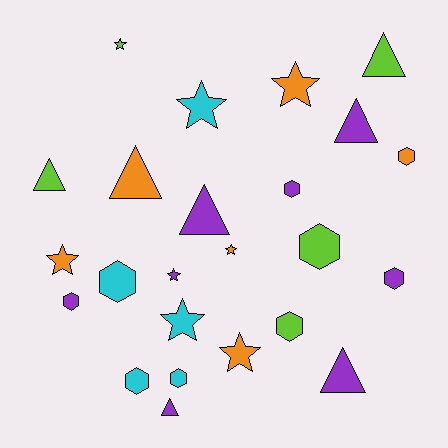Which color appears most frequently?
Purple, with 8 objects.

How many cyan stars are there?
There are 2 cyan stars.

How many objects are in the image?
There are 24 objects.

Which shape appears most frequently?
Hexagon, with 9 objects.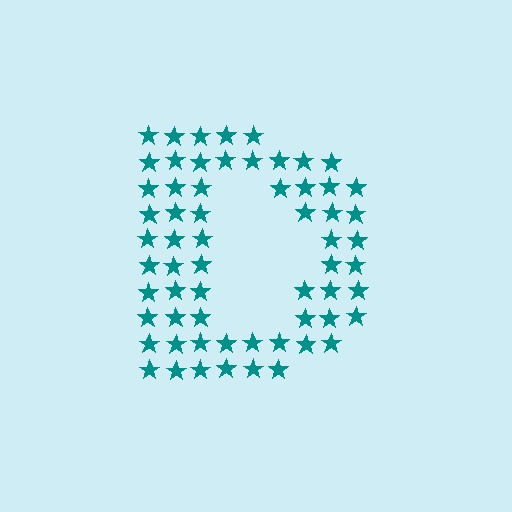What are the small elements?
The small elements are stars.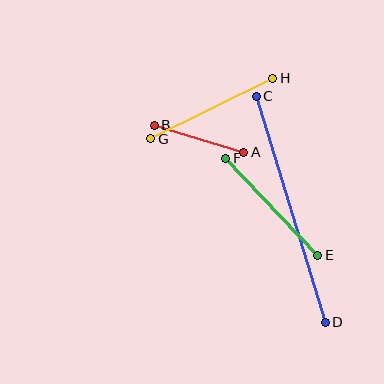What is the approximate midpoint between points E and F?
The midpoint is at approximately (272, 207) pixels.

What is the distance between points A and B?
The distance is approximately 93 pixels.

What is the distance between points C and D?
The distance is approximately 237 pixels.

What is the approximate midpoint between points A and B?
The midpoint is at approximately (199, 139) pixels.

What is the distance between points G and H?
The distance is approximately 136 pixels.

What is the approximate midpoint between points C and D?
The midpoint is at approximately (291, 209) pixels.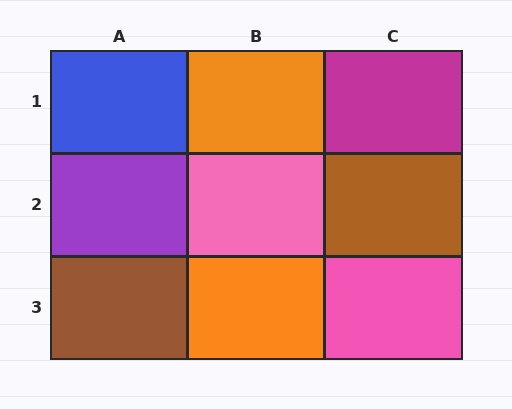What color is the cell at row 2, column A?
Purple.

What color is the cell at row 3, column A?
Brown.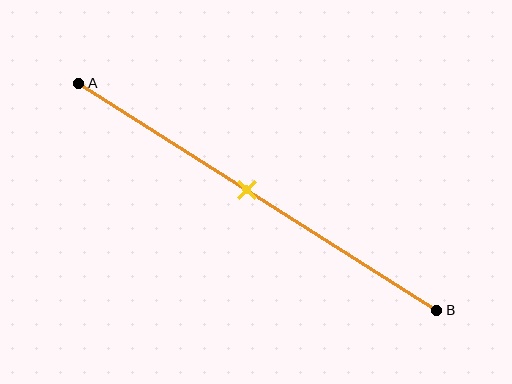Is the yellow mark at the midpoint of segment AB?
No, the mark is at about 45% from A, not at the 50% midpoint.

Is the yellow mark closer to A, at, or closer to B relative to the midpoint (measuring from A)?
The yellow mark is closer to point A than the midpoint of segment AB.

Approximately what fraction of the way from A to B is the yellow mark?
The yellow mark is approximately 45% of the way from A to B.